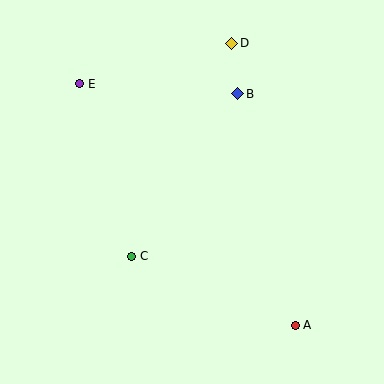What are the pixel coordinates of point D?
Point D is at (232, 43).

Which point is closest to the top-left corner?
Point E is closest to the top-left corner.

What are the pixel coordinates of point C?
Point C is at (132, 256).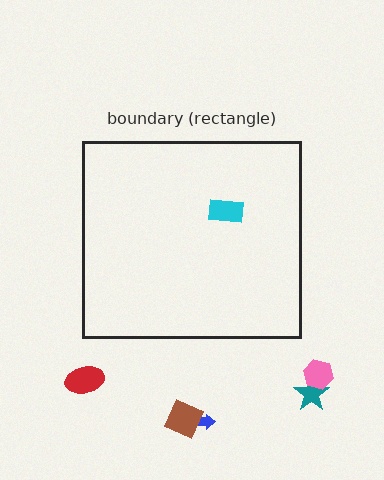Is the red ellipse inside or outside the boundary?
Outside.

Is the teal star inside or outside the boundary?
Outside.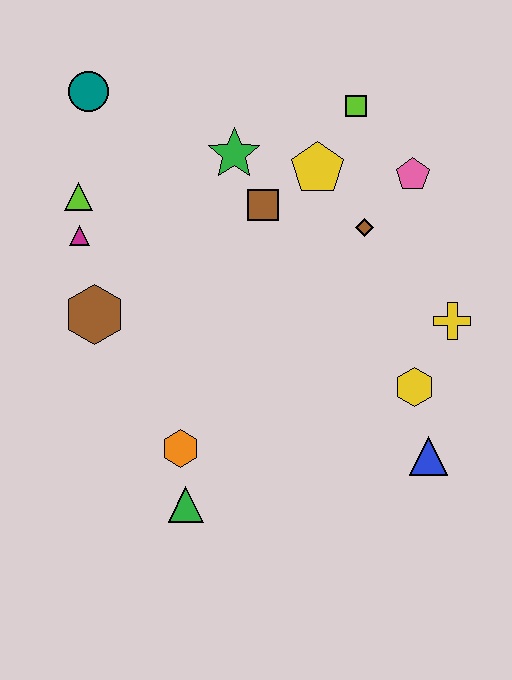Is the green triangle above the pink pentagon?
No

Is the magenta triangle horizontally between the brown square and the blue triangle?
No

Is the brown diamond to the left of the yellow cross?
Yes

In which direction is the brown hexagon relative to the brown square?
The brown hexagon is to the left of the brown square.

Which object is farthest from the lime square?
The green triangle is farthest from the lime square.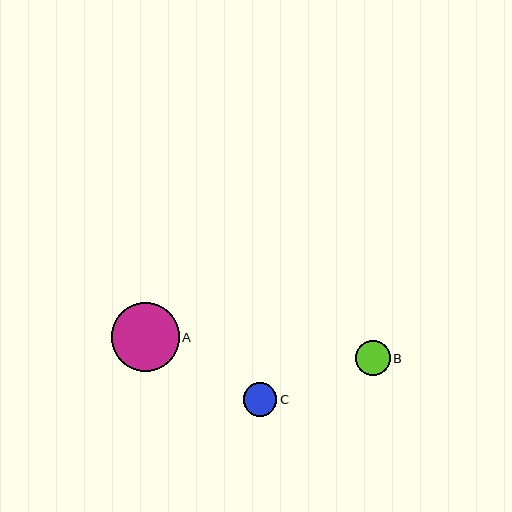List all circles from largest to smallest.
From largest to smallest: A, B, C.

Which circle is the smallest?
Circle C is the smallest with a size of approximately 33 pixels.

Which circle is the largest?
Circle A is the largest with a size of approximately 68 pixels.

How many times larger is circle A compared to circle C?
Circle A is approximately 2.0 times the size of circle C.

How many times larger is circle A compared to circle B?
Circle A is approximately 2.0 times the size of circle B.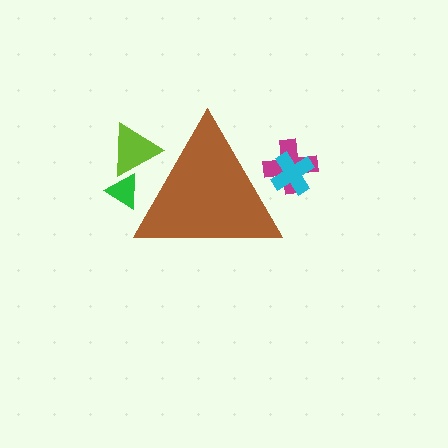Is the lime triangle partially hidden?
Yes, the lime triangle is partially hidden behind the brown triangle.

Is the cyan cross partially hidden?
Yes, the cyan cross is partially hidden behind the brown triangle.